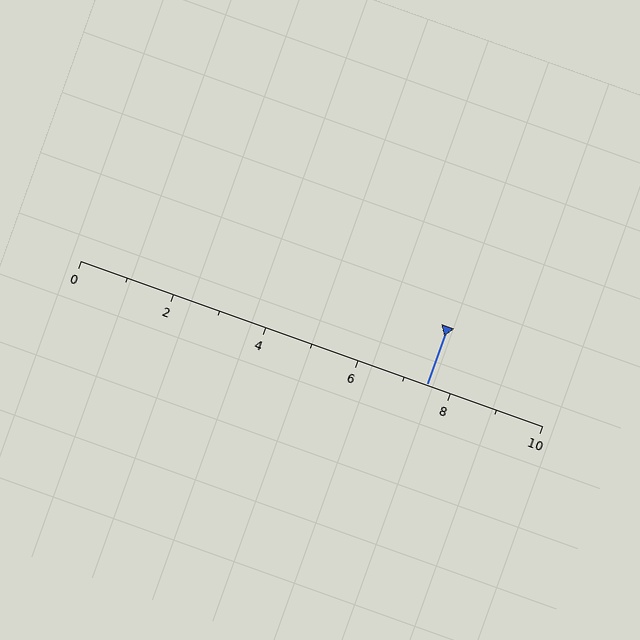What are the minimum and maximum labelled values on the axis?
The axis runs from 0 to 10.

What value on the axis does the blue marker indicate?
The marker indicates approximately 7.5.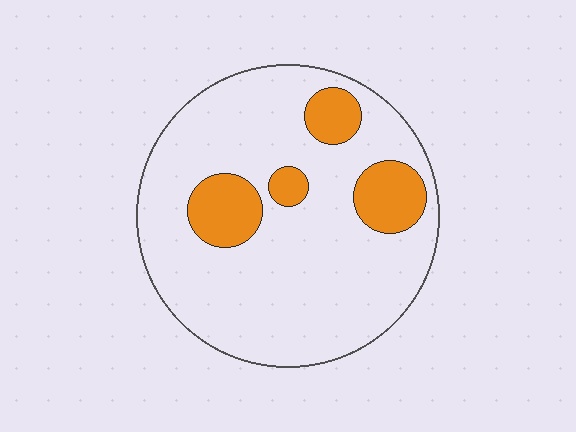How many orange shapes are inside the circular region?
4.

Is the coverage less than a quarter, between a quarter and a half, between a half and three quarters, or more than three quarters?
Less than a quarter.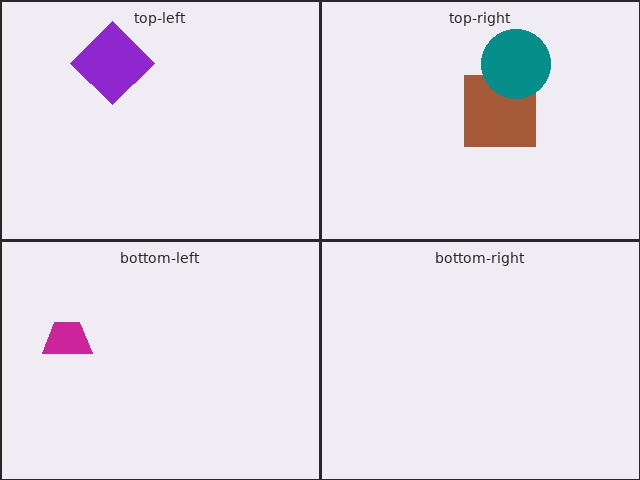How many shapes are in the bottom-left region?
1.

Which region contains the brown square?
The top-right region.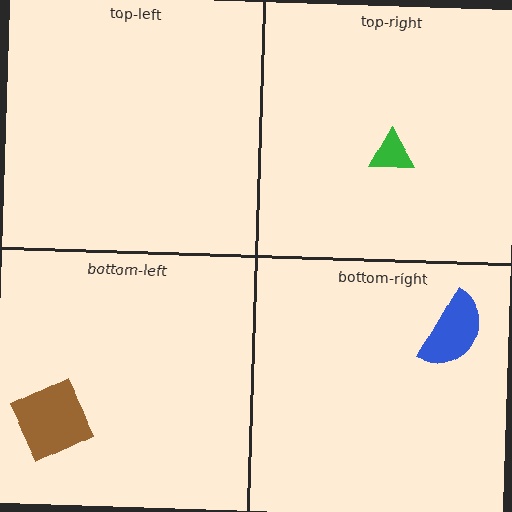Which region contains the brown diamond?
The bottom-left region.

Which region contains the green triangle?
The top-right region.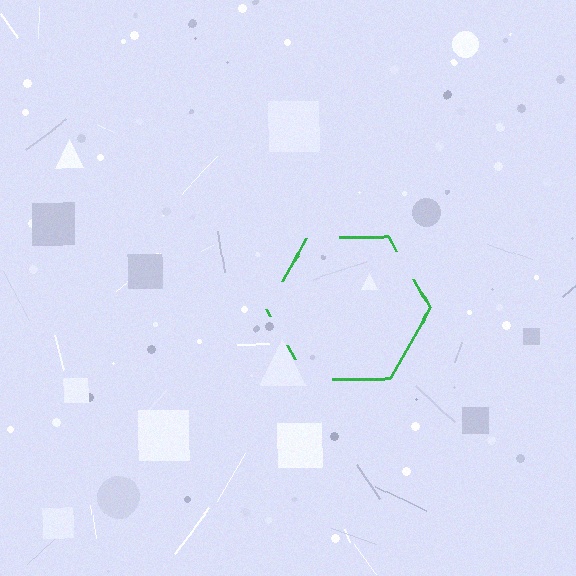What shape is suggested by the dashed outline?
The dashed outline suggests a hexagon.